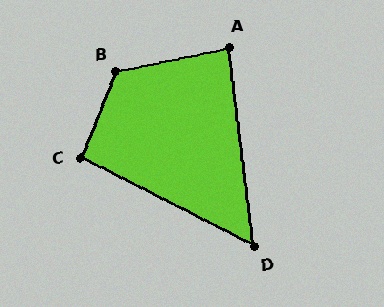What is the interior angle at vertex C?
Approximately 95 degrees (approximately right).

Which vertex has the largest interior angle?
B, at approximately 124 degrees.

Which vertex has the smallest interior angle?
D, at approximately 56 degrees.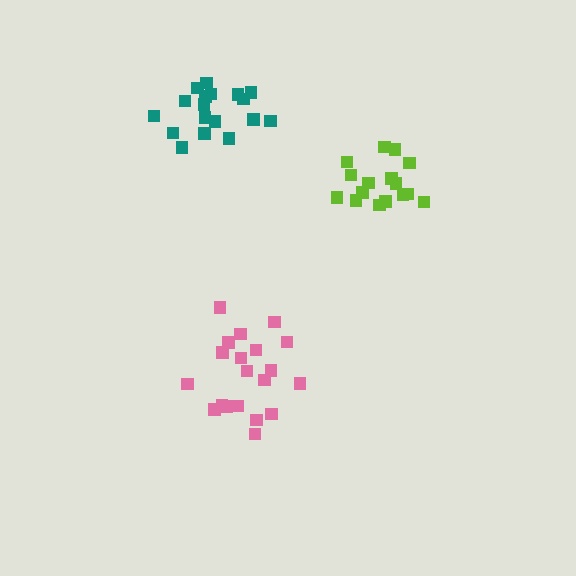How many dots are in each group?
Group 1: 16 dots, Group 2: 20 dots, Group 3: 18 dots (54 total).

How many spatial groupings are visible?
There are 3 spatial groupings.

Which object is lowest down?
The pink cluster is bottommost.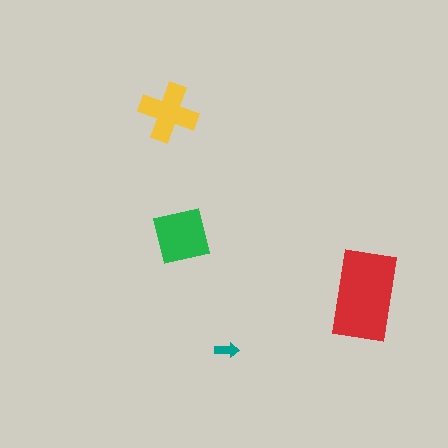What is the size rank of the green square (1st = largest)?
2nd.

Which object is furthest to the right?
The red rectangle is rightmost.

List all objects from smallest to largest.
The teal arrow, the yellow cross, the green square, the red rectangle.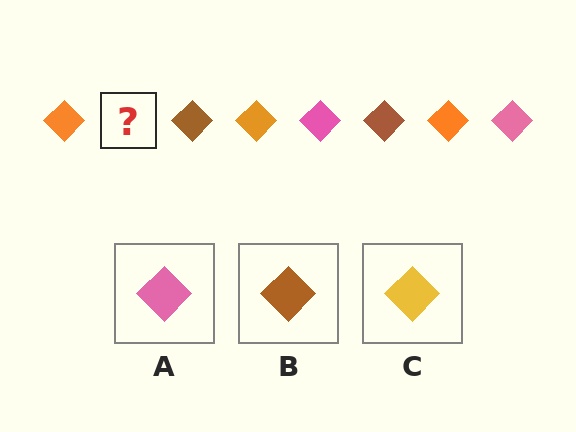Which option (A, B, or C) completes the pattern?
A.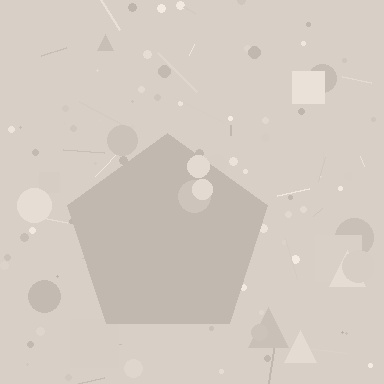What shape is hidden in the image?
A pentagon is hidden in the image.